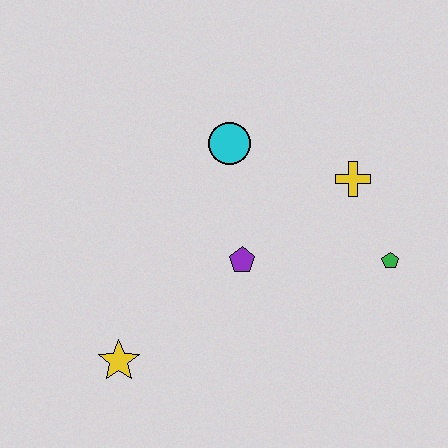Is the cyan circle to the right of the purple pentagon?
No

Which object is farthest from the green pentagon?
The yellow star is farthest from the green pentagon.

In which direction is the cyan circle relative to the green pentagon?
The cyan circle is to the left of the green pentagon.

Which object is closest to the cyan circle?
The purple pentagon is closest to the cyan circle.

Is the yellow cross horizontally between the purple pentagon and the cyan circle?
No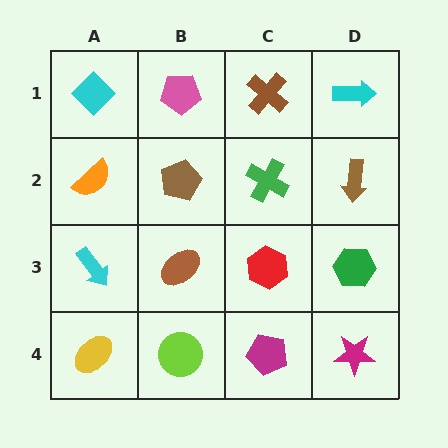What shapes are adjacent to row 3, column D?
A brown arrow (row 2, column D), a magenta star (row 4, column D), a red hexagon (row 3, column C).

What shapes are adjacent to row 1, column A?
An orange semicircle (row 2, column A), a pink pentagon (row 1, column B).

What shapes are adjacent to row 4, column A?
A cyan arrow (row 3, column A), a lime circle (row 4, column B).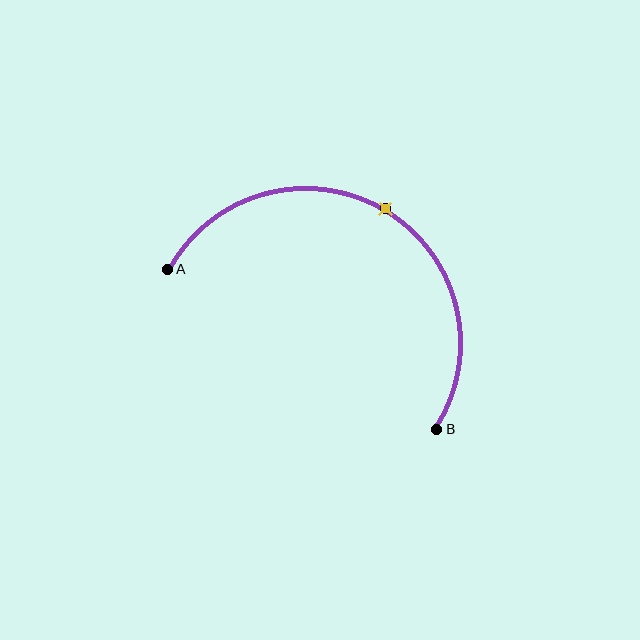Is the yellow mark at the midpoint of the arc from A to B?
Yes. The yellow mark lies on the arc at equal arc-length from both A and B — it is the arc midpoint.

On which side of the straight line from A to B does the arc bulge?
The arc bulges above the straight line connecting A and B.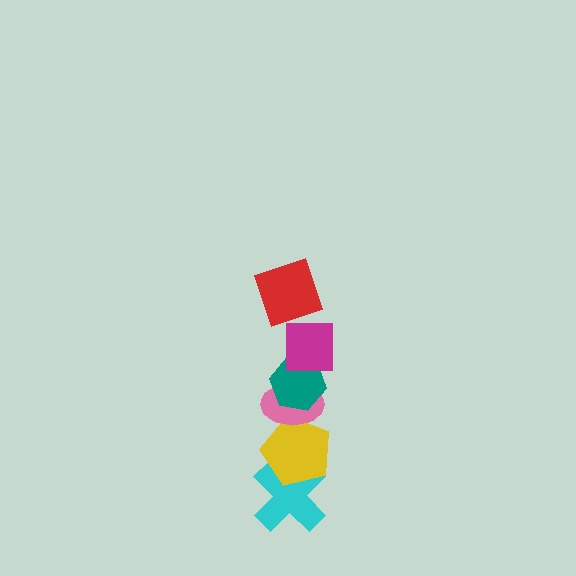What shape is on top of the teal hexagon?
The magenta square is on top of the teal hexagon.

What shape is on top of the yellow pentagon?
The pink ellipse is on top of the yellow pentagon.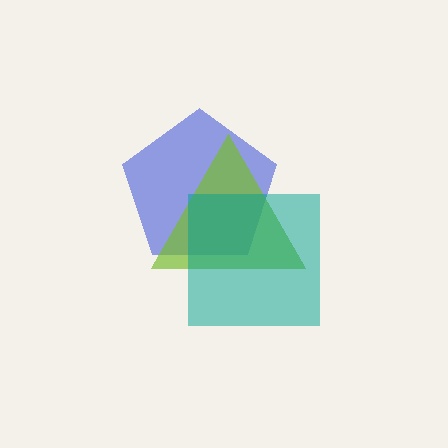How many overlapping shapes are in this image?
There are 3 overlapping shapes in the image.